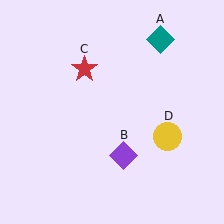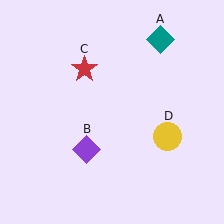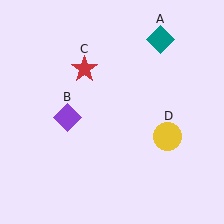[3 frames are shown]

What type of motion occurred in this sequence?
The purple diamond (object B) rotated clockwise around the center of the scene.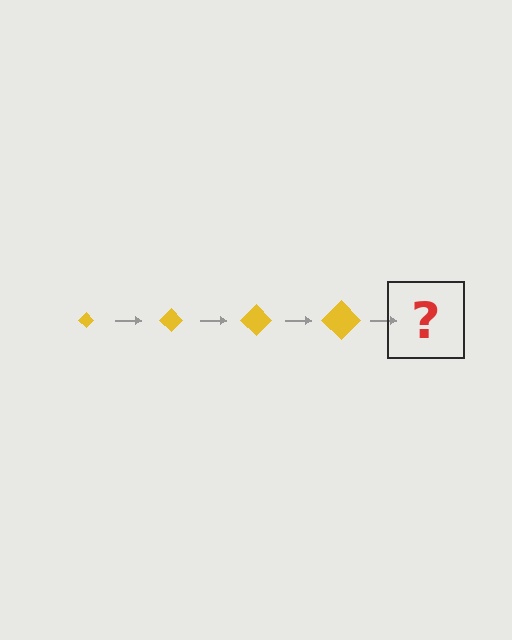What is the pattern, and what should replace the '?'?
The pattern is that the diamond gets progressively larger each step. The '?' should be a yellow diamond, larger than the previous one.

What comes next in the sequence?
The next element should be a yellow diamond, larger than the previous one.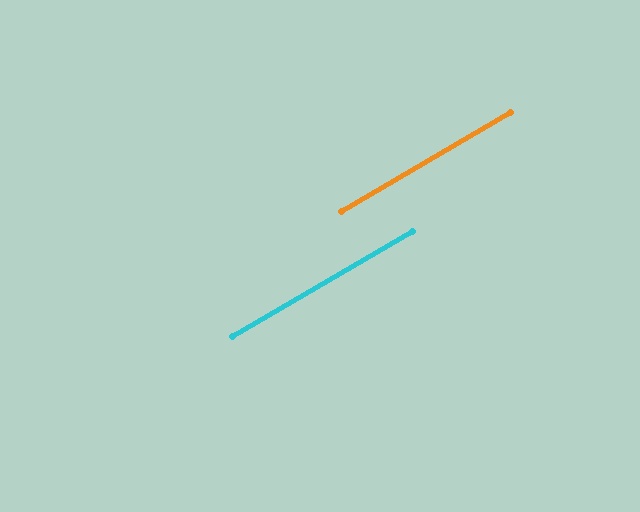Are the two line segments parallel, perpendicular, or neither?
Parallel — their directions differ by only 0.4°.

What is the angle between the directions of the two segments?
Approximately 0 degrees.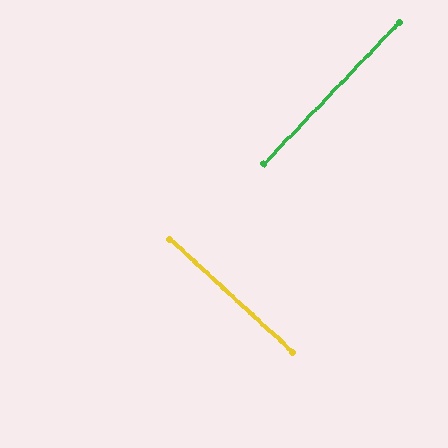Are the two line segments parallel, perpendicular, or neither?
Perpendicular — they meet at approximately 89°.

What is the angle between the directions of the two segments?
Approximately 89 degrees.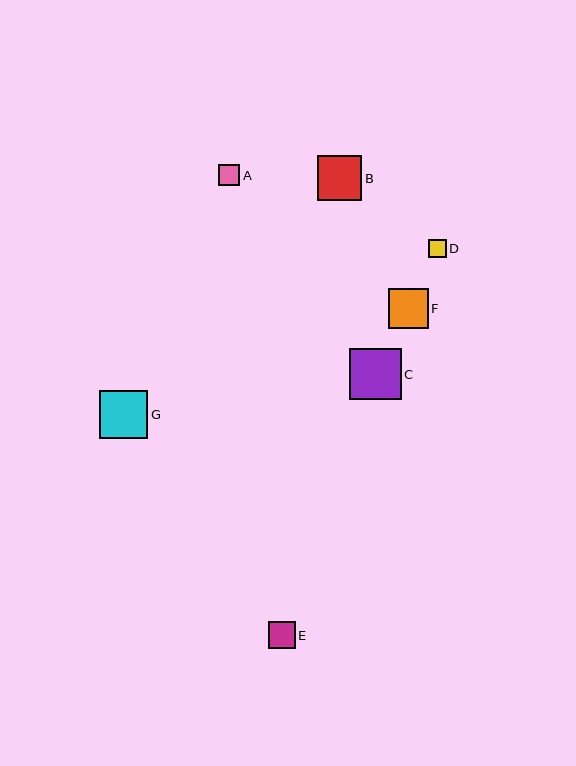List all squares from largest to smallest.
From largest to smallest: C, G, B, F, E, A, D.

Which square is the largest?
Square C is the largest with a size of approximately 51 pixels.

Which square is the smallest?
Square D is the smallest with a size of approximately 18 pixels.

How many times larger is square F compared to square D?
Square F is approximately 2.2 times the size of square D.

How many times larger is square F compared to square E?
Square F is approximately 1.5 times the size of square E.